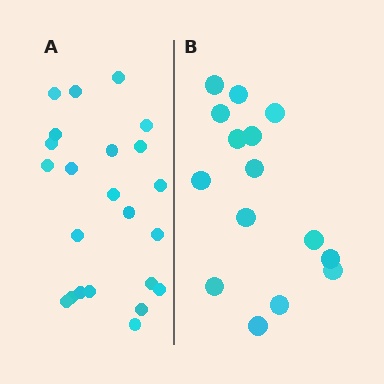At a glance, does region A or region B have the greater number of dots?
Region A (the left region) has more dots.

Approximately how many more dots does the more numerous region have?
Region A has roughly 8 or so more dots than region B.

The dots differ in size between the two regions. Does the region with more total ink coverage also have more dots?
No. Region B has more total ink coverage because its dots are larger, but region A actually contains more individual dots. Total area can be misleading — the number of items is what matters here.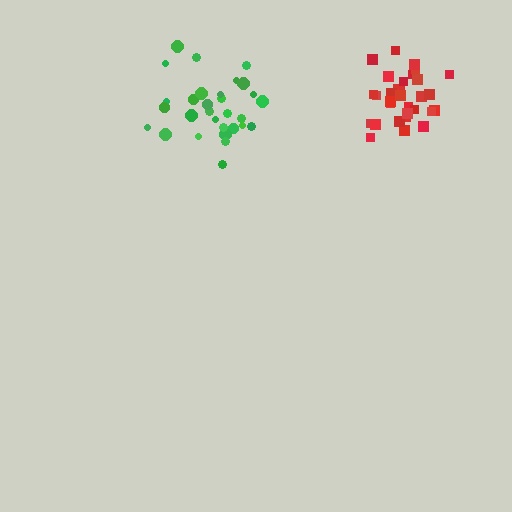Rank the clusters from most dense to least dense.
red, green.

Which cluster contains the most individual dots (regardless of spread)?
Red (32).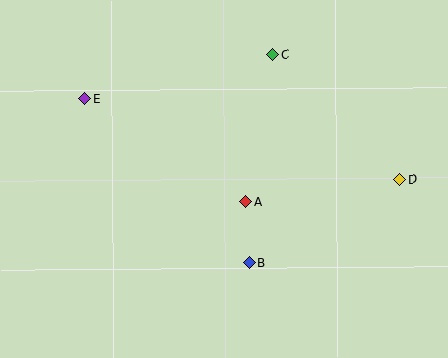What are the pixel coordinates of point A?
Point A is at (246, 202).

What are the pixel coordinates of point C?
Point C is at (273, 54).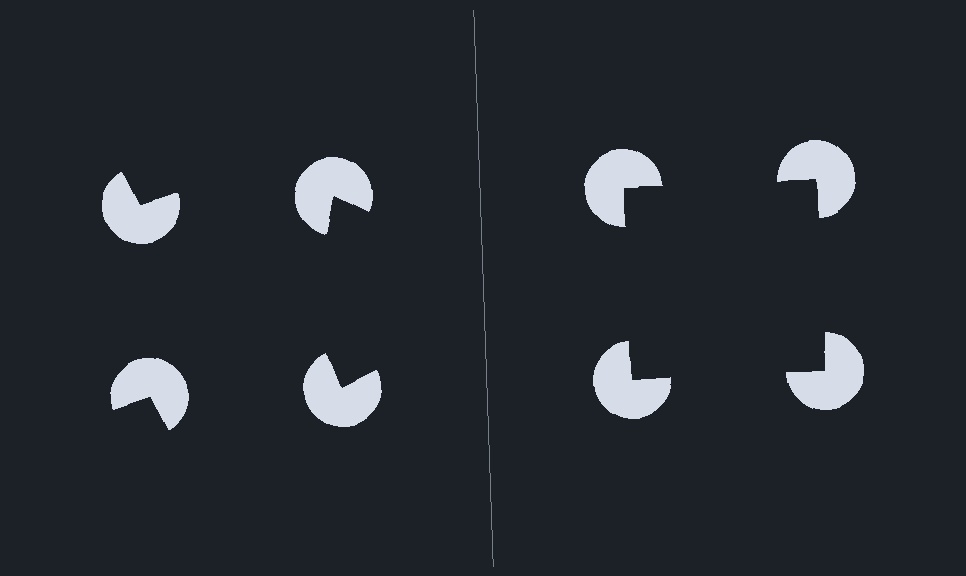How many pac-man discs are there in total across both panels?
8 — 4 on each side.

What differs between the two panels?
The pac-man discs are positioned identically on both sides; only the wedge orientations differ. On the right they align to a square; on the left they are misaligned.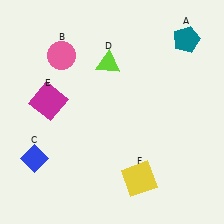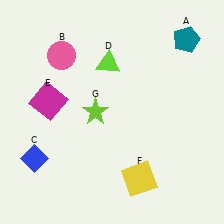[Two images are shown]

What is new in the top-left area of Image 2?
A lime star (G) was added in the top-left area of Image 2.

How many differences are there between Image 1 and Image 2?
There is 1 difference between the two images.